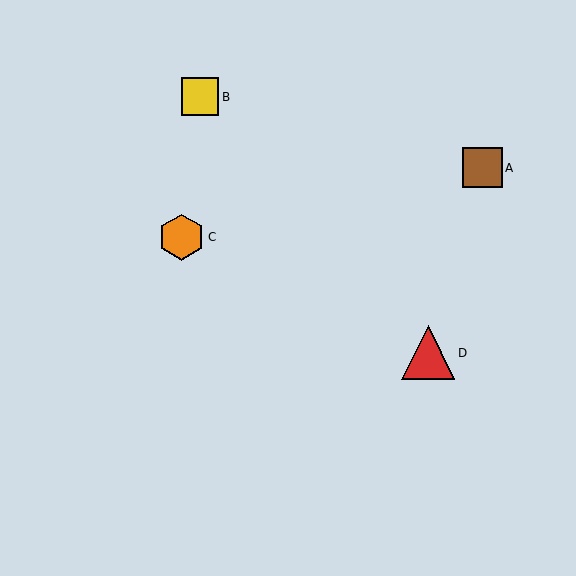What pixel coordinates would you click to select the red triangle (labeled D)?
Click at (428, 353) to select the red triangle D.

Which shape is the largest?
The red triangle (labeled D) is the largest.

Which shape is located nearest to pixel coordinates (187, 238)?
The orange hexagon (labeled C) at (182, 237) is nearest to that location.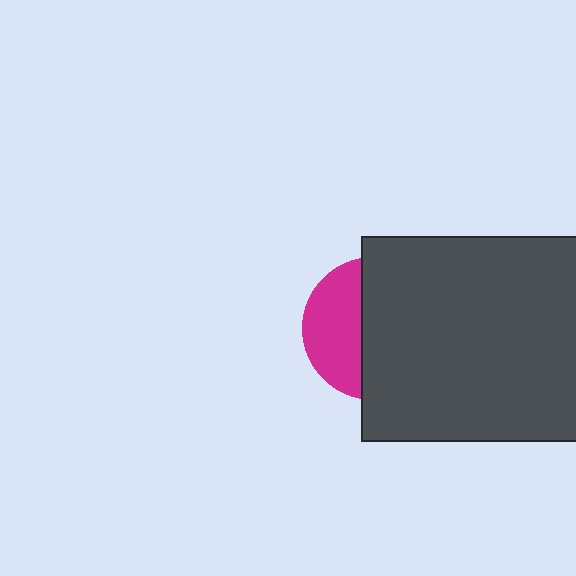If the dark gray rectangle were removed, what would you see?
You would see the complete magenta circle.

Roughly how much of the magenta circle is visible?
A small part of it is visible (roughly 39%).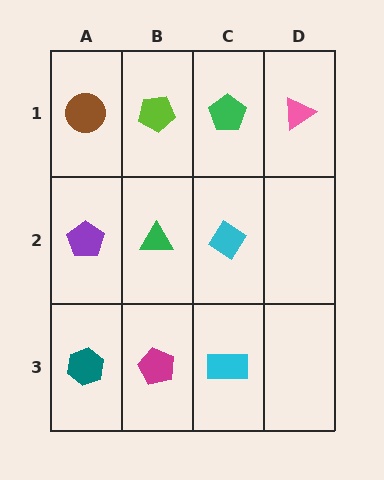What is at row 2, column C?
A cyan diamond.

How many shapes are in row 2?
3 shapes.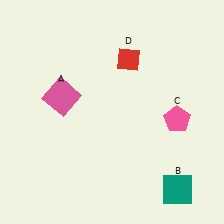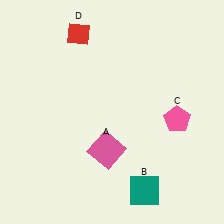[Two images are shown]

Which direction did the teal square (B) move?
The teal square (B) moved left.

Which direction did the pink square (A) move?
The pink square (A) moved down.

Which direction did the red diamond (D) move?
The red diamond (D) moved left.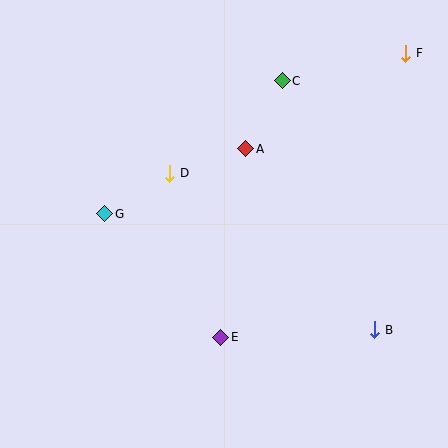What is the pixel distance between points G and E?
The distance between G and E is 170 pixels.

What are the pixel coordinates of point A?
Point A is at (246, 149).